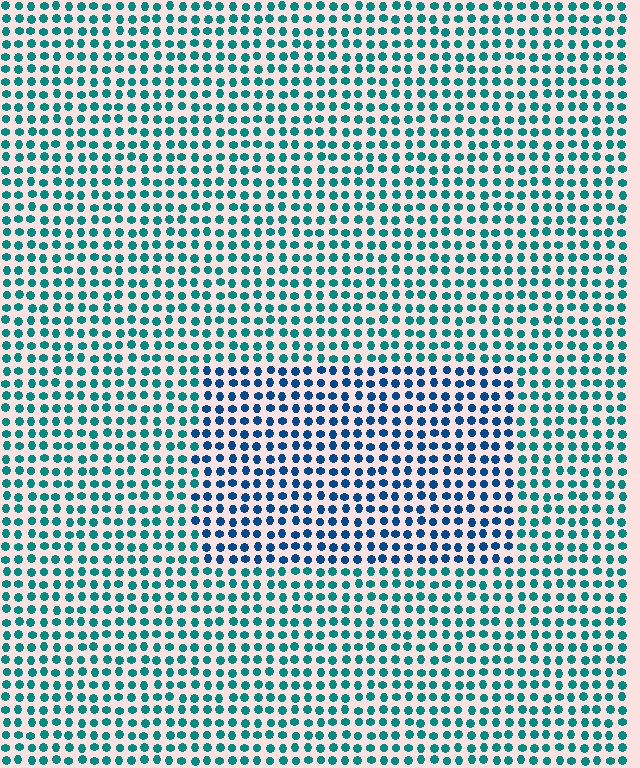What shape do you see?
I see a rectangle.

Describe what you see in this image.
The image is filled with small teal elements in a uniform arrangement. A rectangle-shaped region is visible where the elements are tinted to a slightly different hue, forming a subtle color boundary.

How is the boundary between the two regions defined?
The boundary is defined purely by a slight shift in hue (about 33 degrees). Spacing, size, and orientation are identical on both sides.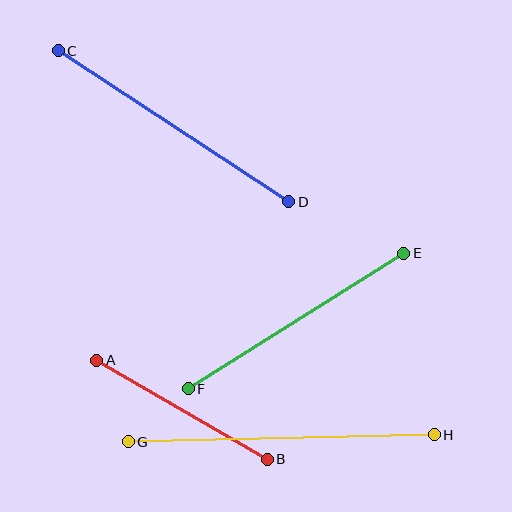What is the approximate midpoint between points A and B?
The midpoint is at approximately (182, 410) pixels.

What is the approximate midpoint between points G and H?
The midpoint is at approximately (281, 438) pixels.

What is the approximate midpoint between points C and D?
The midpoint is at approximately (173, 126) pixels.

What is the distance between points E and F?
The distance is approximately 255 pixels.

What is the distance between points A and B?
The distance is approximately 197 pixels.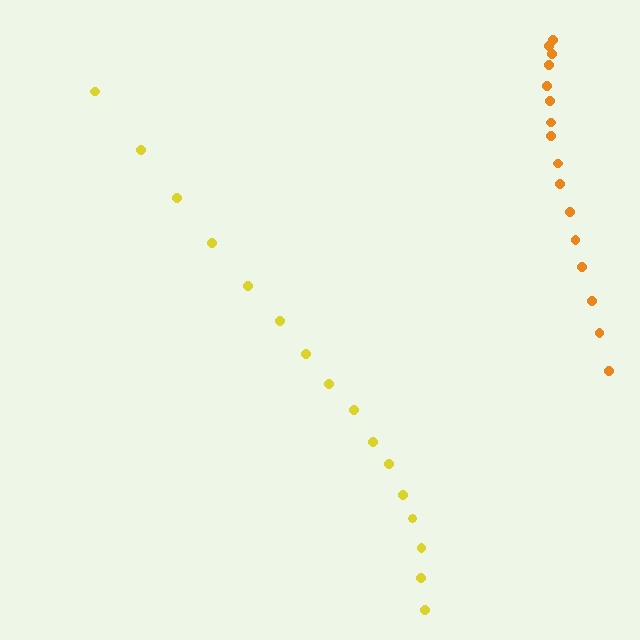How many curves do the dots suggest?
There are 2 distinct paths.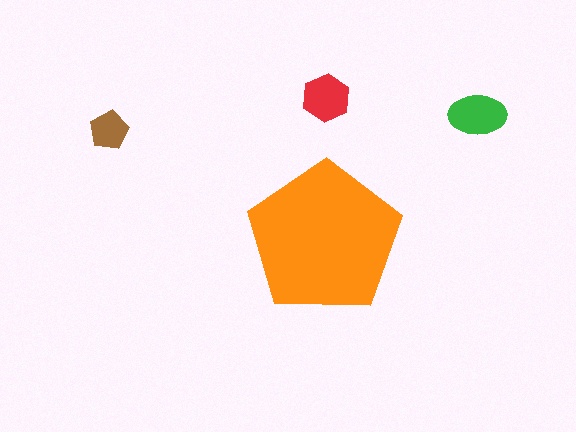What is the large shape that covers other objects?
An orange pentagon.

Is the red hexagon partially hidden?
No, the red hexagon is fully visible.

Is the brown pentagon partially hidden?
No, the brown pentagon is fully visible.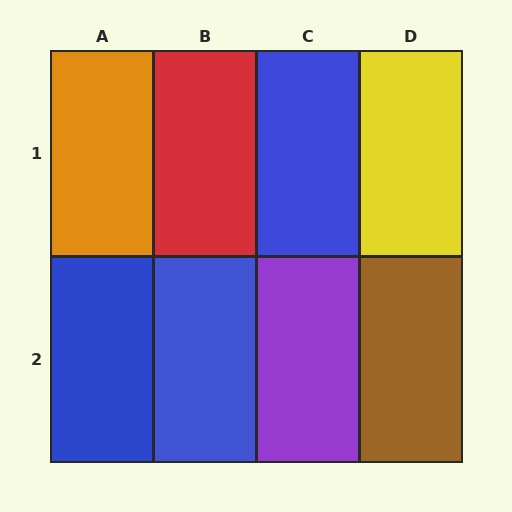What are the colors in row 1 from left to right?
Orange, red, blue, yellow.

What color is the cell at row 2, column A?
Blue.